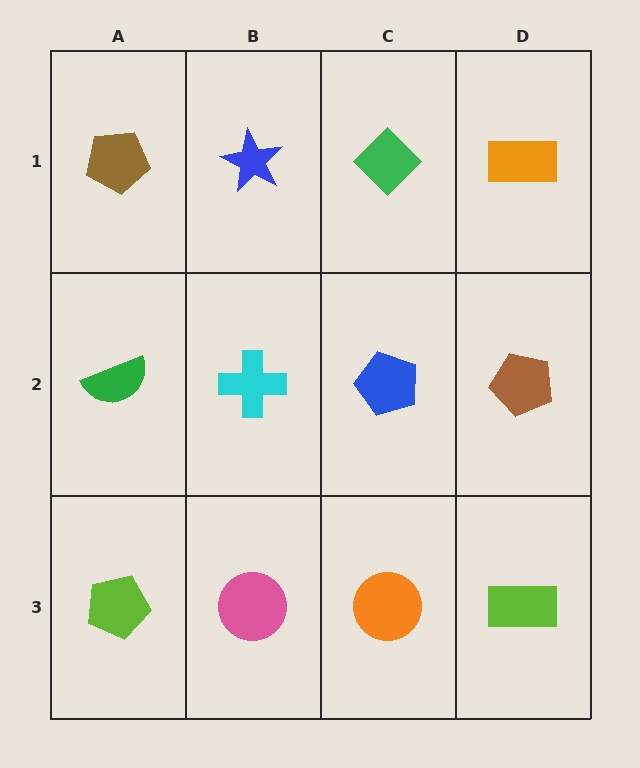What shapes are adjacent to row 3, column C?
A blue pentagon (row 2, column C), a pink circle (row 3, column B), a lime rectangle (row 3, column D).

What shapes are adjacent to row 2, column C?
A green diamond (row 1, column C), an orange circle (row 3, column C), a cyan cross (row 2, column B), a brown pentagon (row 2, column D).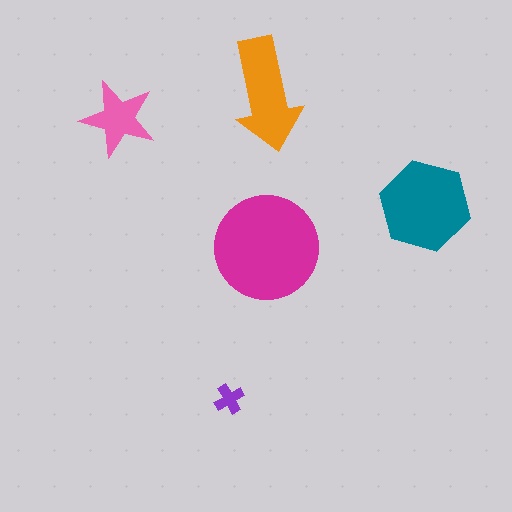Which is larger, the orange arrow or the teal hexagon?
The teal hexagon.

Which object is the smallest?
The purple cross.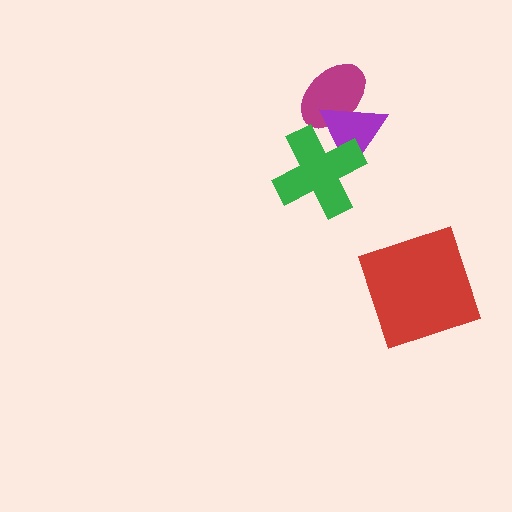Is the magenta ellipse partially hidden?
Yes, it is partially covered by another shape.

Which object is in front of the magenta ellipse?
The purple triangle is in front of the magenta ellipse.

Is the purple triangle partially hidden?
Yes, it is partially covered by another shape.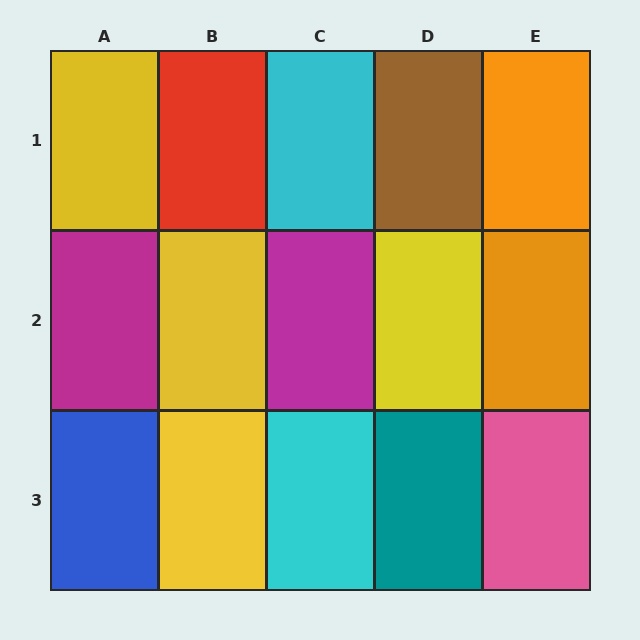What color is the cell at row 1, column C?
Cyan.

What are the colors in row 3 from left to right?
Blue, yellow, cyan, teal, pink.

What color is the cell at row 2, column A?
Magenta.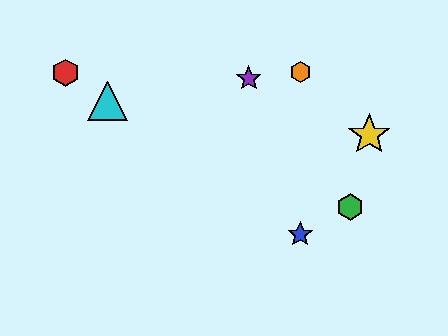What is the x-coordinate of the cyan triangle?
The cyan triangle is at x≈107.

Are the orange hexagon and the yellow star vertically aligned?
No, the orange hexagon is at x≈300 and the yellow star is at x≈369.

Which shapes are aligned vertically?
The blue star, the orange hexagon are aligned vertically.